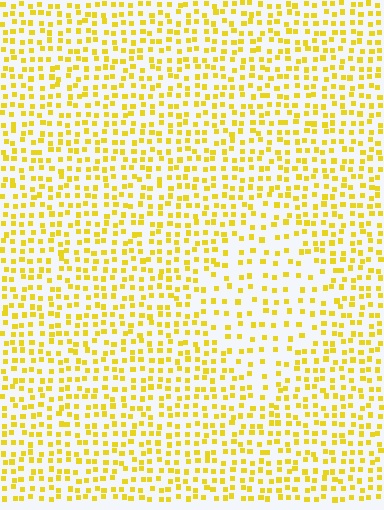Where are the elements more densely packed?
The elements are more densely packed outside the diamond boundary.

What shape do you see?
I see a diamond.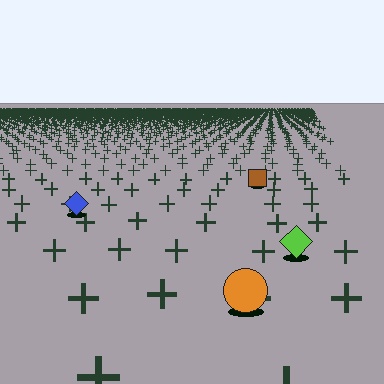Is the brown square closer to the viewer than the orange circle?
No. The orange circle is closer — you can tell from the texture gradient: the ground texture is coarser near it.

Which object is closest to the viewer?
The orange circle is closest. The texture marks near it are larger and more spread out.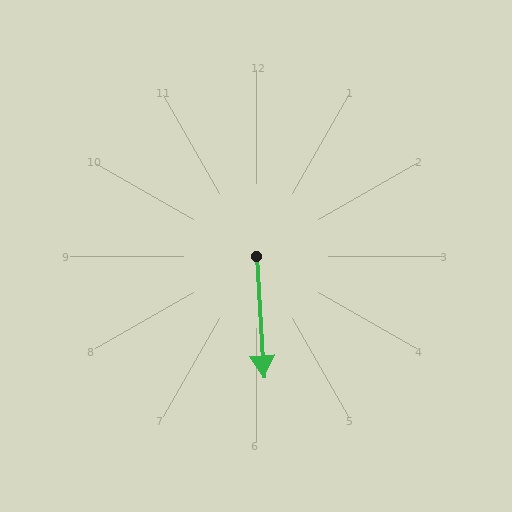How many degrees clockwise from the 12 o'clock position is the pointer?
Approximately 177 degrees.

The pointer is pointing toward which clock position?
Roughly 6 o'clock.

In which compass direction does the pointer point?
South.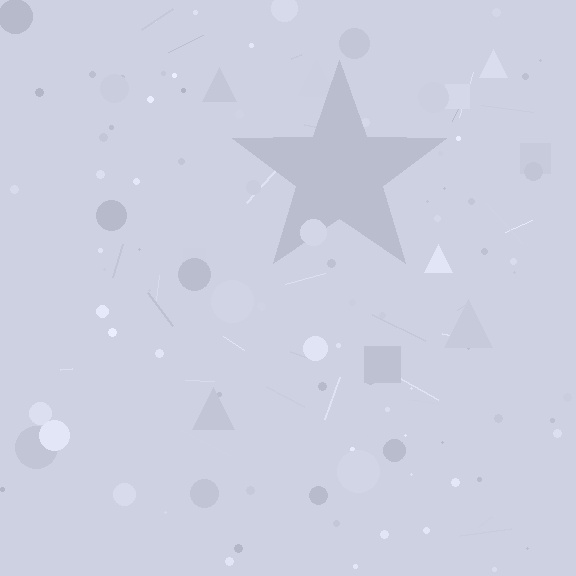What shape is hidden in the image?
A star is hidden in the image.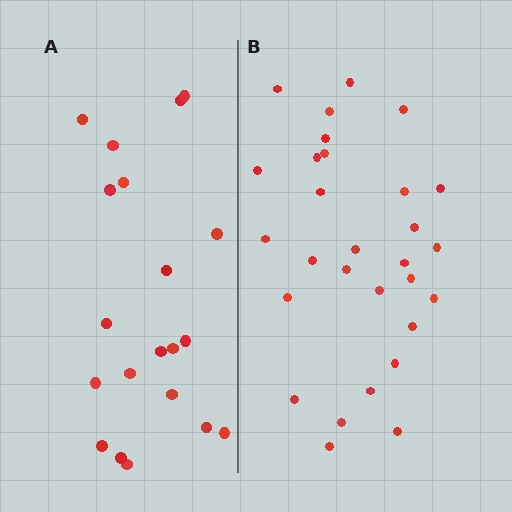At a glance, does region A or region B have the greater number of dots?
Region B (the right region) has more dots.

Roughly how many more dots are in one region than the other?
Region B has roughly 8 or so more dots than region A.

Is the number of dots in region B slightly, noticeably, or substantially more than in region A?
Region B has substantially more. The ratio is roughly 1.4 to 1.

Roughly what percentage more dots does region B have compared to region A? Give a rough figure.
About 45% more.